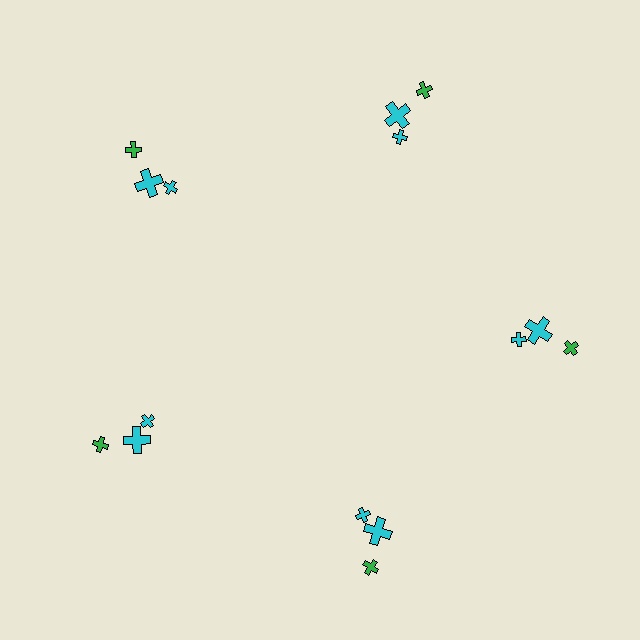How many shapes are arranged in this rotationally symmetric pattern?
There are 15 shapes, arranged in 5 groups of 3.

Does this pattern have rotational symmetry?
Yes, this pattern has 5-fold rotational symmetry. It looks the same after rotating 72 degrees around the center.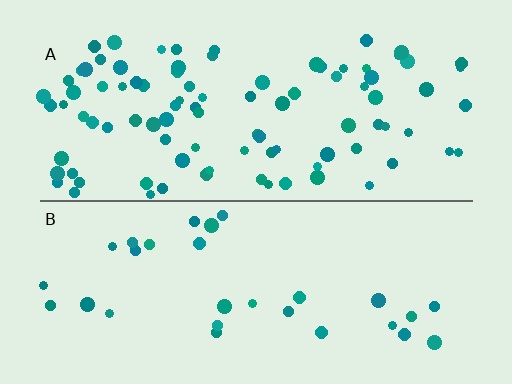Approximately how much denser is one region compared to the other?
Approximately 3.1× — region A over region B.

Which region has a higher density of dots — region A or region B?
A (the top).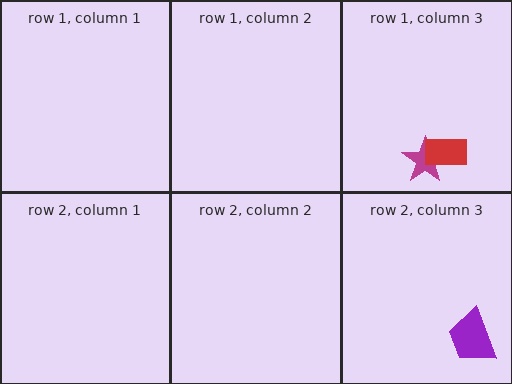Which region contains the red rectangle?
The row 1, column 3 region.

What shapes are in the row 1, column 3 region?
The magenta star, the red rectangle.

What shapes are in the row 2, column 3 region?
The purple trapezoid.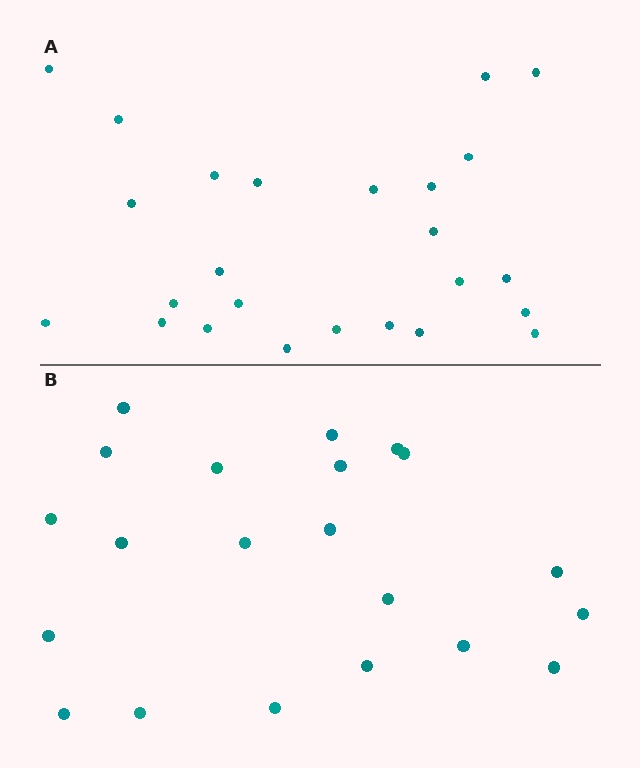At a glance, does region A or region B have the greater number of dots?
Region A (the top region) has more dots.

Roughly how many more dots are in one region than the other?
Region A has about 4 more dots than region B.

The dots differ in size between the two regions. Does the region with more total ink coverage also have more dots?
No. Region B has more total ink coverage because its dots are larger, but region A actually contains more individual dots. Total area can be misleading — the number of items is what matters here.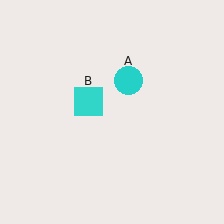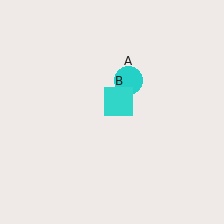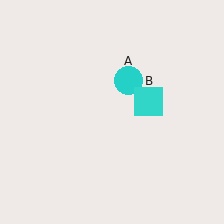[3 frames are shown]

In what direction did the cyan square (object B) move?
The cyan square (object B) moved right.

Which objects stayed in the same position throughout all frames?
Cyan circle (object A) remained stationary.